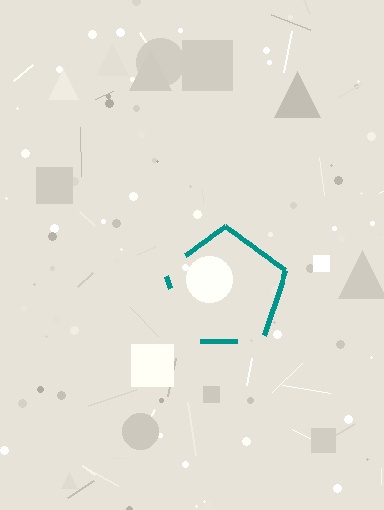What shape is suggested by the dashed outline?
The dashed outline suggests a pentagon.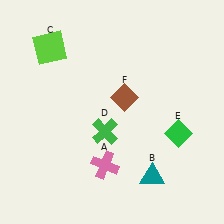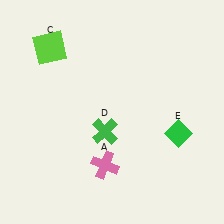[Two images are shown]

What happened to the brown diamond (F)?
The brown diamond (F) was removed in Image 2. It was in the top-right area of Image 1.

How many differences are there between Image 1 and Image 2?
There are 2 differences between the two images.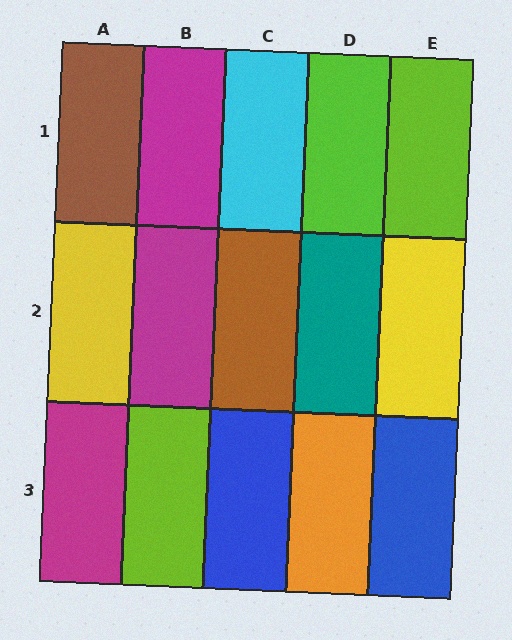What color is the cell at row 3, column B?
Lime.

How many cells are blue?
2 cells are blue.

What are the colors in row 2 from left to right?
Yellow, magenta, brown, teal, yellow.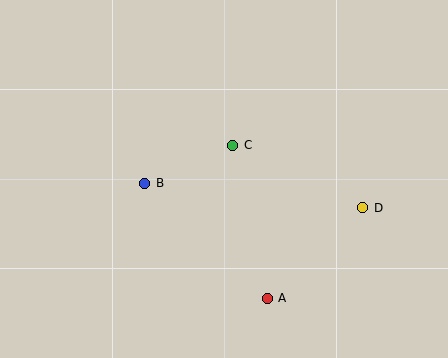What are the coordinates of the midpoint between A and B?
The midpoint between A and B is at (206, 241).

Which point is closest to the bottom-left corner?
Point B is closest to the bottom-left corner.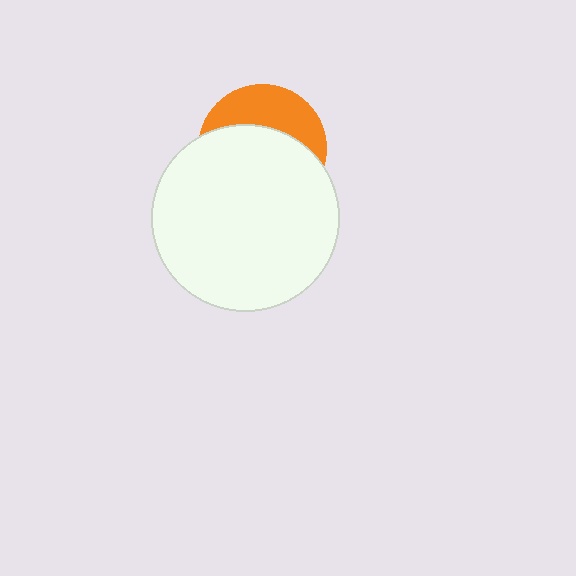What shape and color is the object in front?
The object in front is a white circle.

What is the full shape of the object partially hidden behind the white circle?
The partially hidden object is an orange circle.